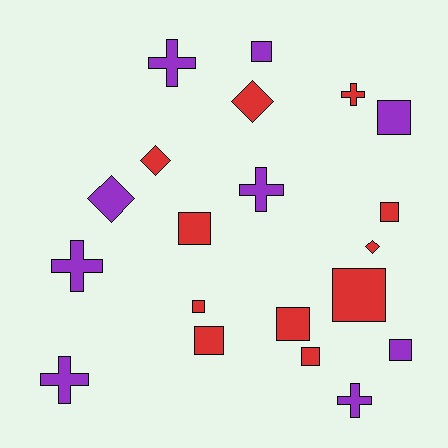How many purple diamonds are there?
There is 1 purple diamond.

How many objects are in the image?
There are 20 objects.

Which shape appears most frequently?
Square, with 10 objects.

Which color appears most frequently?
Red, with 11 objects.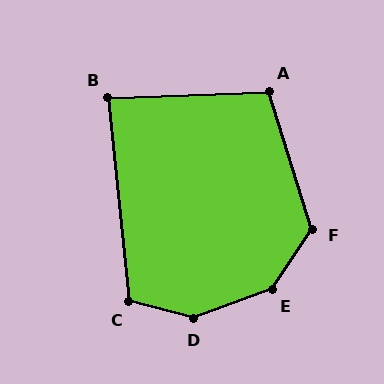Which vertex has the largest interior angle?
D, at approximately 145 degrees.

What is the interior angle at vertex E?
Approximately 144 degrees (obtuse).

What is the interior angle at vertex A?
Approximately 106 degrees (obtuse).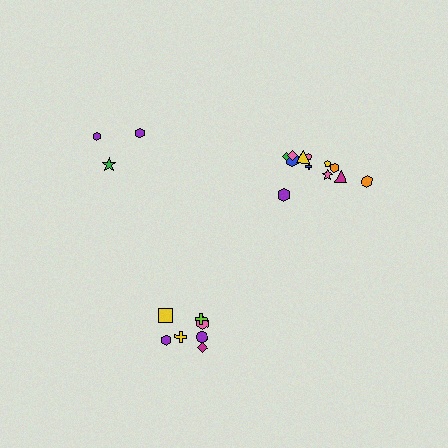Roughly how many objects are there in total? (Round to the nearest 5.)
Roughly 20 objects in total.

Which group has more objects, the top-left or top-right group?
The top-right group.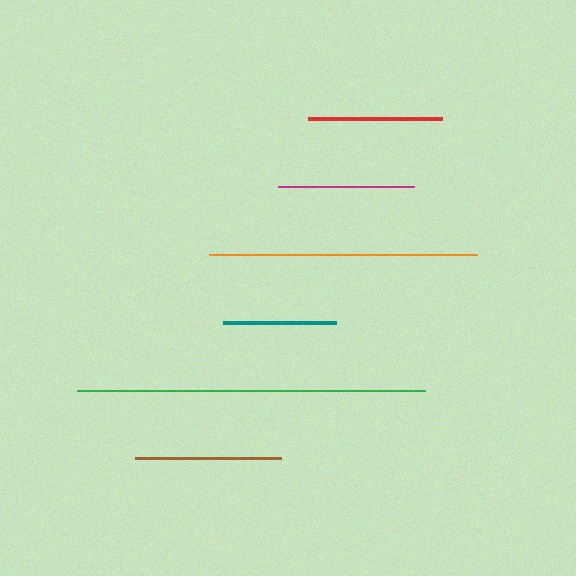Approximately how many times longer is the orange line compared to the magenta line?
The orange line is approximately 2.0 times the length of the magenta line.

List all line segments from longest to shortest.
From longest to shortest: green, orange, brown, magenta, red, teal.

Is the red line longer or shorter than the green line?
The green line is longer than the red line.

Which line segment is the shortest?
The teal line is the shortest at approximately 113 pixels.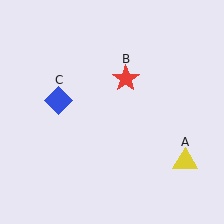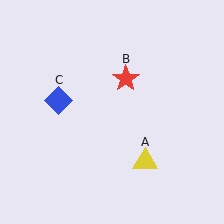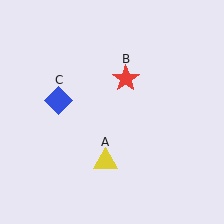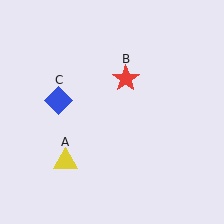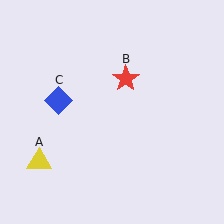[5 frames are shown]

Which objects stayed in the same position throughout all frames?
Red star (object B) and blue diamond (object C) remained stationary.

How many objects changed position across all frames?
1 object changed position: yellow triangle (object A).